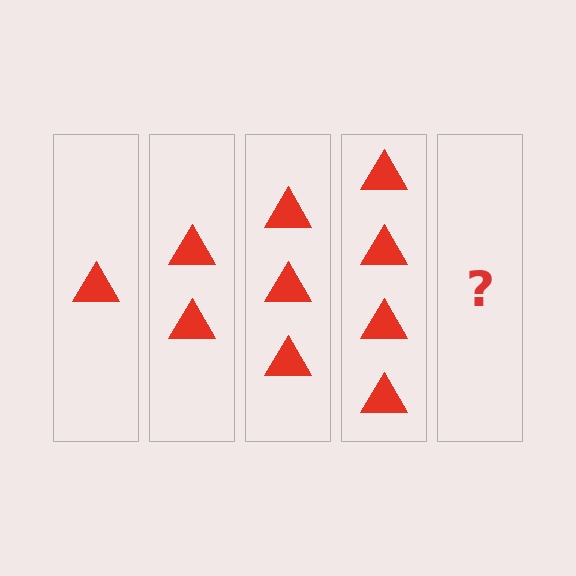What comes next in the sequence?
The next element should be 5 triangles.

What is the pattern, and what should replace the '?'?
The pattern is that each step adds one more triangle. The '?' should be 5 triangles.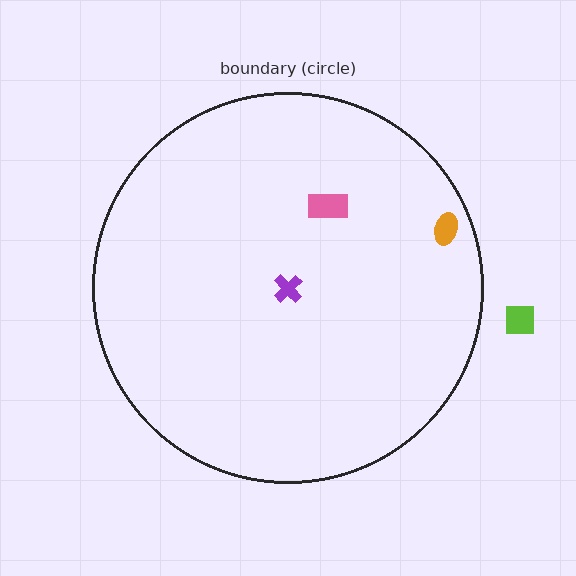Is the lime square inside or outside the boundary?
Outside.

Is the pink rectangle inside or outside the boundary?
Inside.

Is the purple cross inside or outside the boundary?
Inside.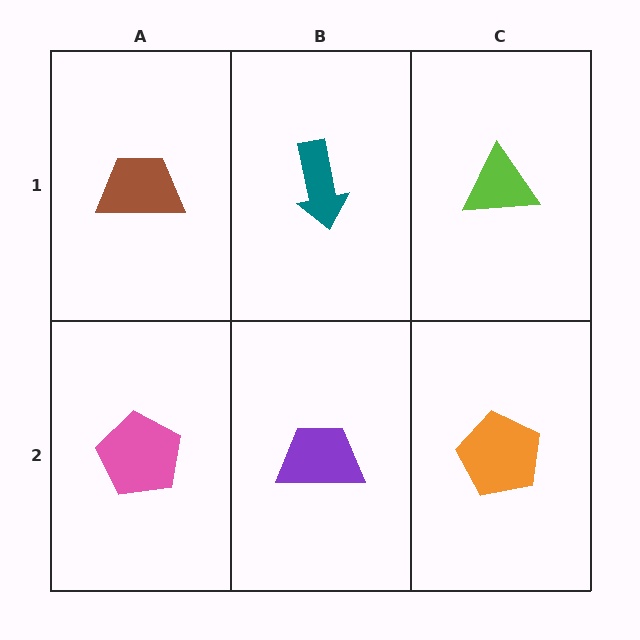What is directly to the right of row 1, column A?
A teal arrow.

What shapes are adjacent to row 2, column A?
A brown trapezoid (row 1, column A), a purple trapezoid (row 2, column B).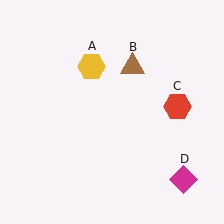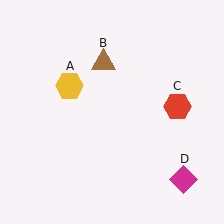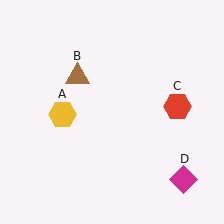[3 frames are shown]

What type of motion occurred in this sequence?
The yellow hexagon (object A), brown triangle (object B) rotated counterclockwise around the center of the scene.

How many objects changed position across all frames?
2 objects changed position: yellow hexagon (object A), brown triangle (object B).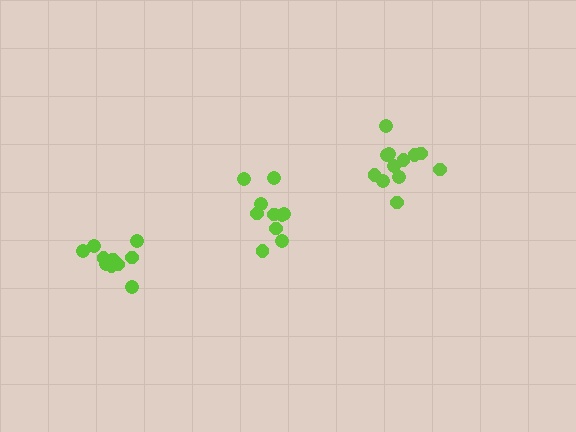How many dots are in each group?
Group 1: 10 dots, Group 2: 11 dots, Group 3: 12 dots (33 total).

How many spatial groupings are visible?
There are 3 spatial groupings.